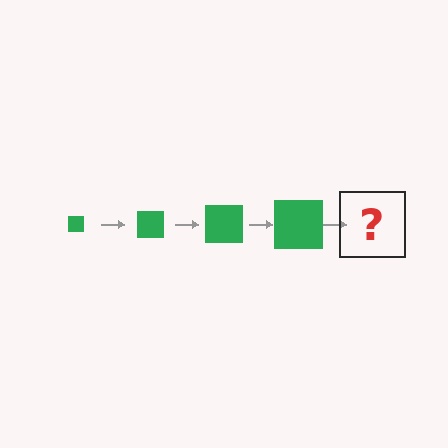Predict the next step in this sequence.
The next step is a green square, larger than the previous one.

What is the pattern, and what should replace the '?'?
The pattern is that the square gets progressively larger each step. The '?' should be a green square, larger than the previous one.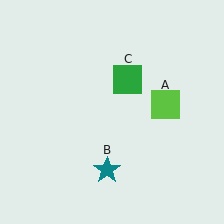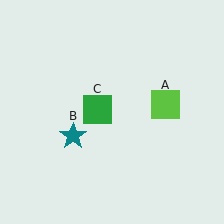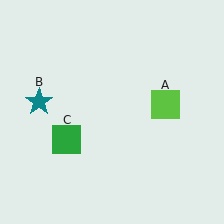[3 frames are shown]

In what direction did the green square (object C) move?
The green square (object C) moved down and to the left.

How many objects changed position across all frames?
2 objects changed position: teal star (object B), green square (object C).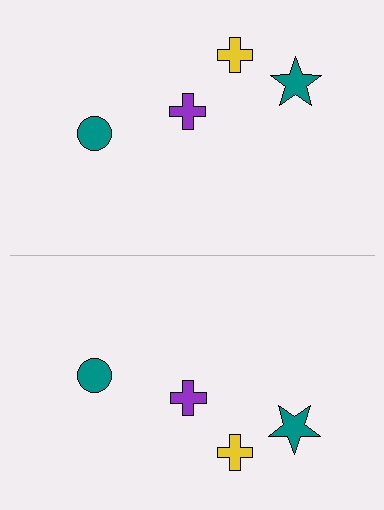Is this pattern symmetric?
Yes, this pattern has bilateral (reflection) symmetry.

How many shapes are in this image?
There are 8 shapes in this image.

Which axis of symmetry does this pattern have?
The pattern has a horizontal axis of symmetry running through the center of the image.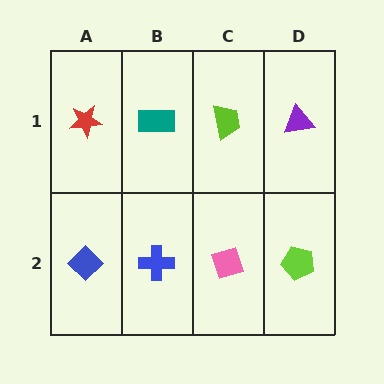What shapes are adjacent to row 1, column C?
A pink diamond (row 2, column C), a teal rectangle (row 1, column B), a purple triangle (row 1, column D).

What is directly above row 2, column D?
A purple triangle.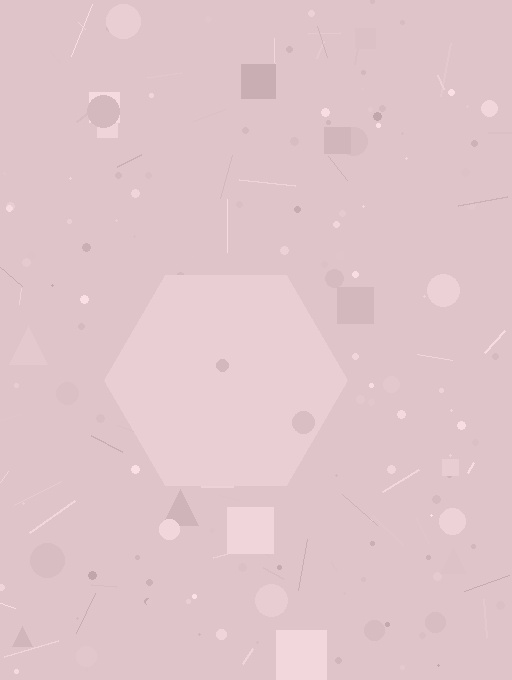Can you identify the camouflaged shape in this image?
The camouflaged shape is a hexagon.